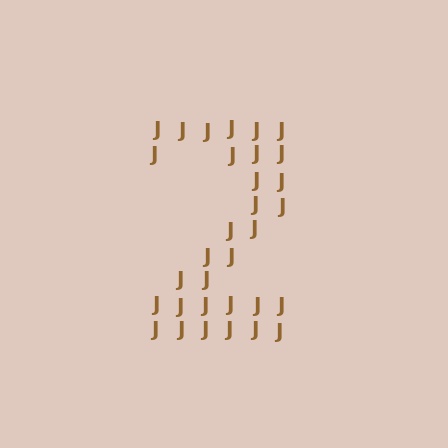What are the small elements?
The small elements are letter J's.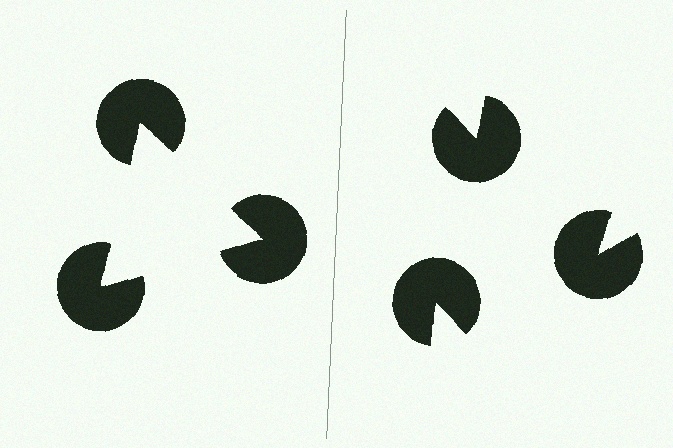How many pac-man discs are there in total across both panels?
6 — 3 on each side.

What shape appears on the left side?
An illusory triangle.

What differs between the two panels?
The pac-man discs are positioned identically on both sides; only the wedge orientations differ. On the left they align to a triangle; on the right they are misaligned.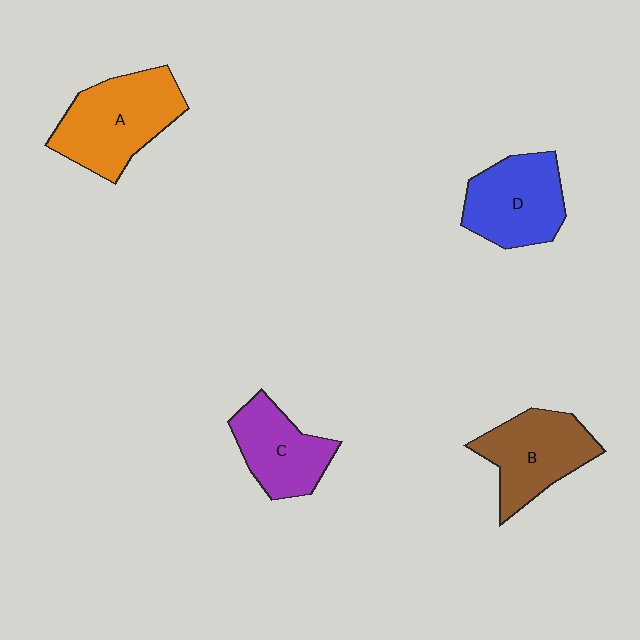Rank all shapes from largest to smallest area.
From largest to smallest: A (orange), B (brown), D (blue), C (purple).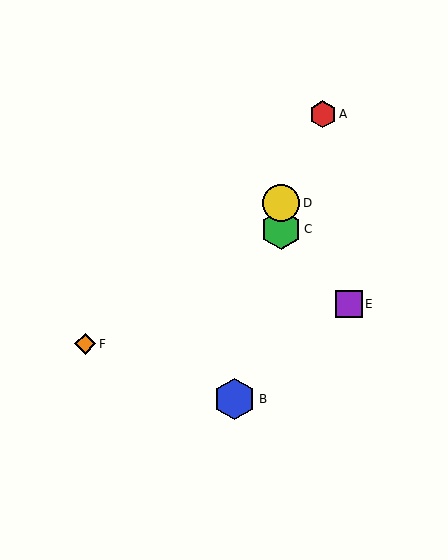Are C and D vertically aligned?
Yes, both are at x≈281.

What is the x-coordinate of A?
Object A is at x≈323.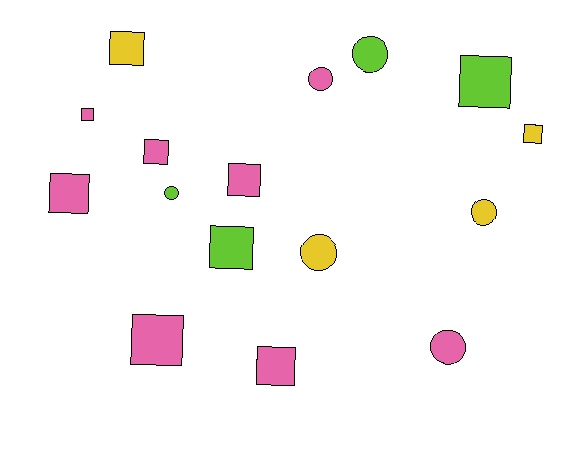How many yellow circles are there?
There are 2 yellow circles.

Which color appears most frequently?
Pink, with 8 objects.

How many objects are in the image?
There are 16 objects.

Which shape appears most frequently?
Square, with 10 objects.